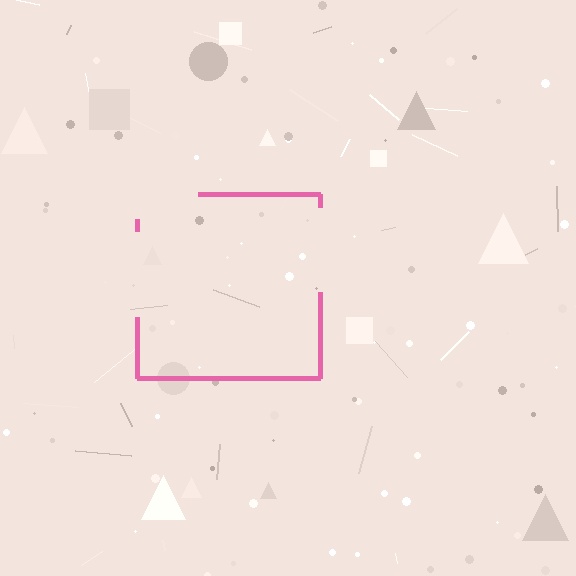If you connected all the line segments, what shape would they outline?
They would outline a square.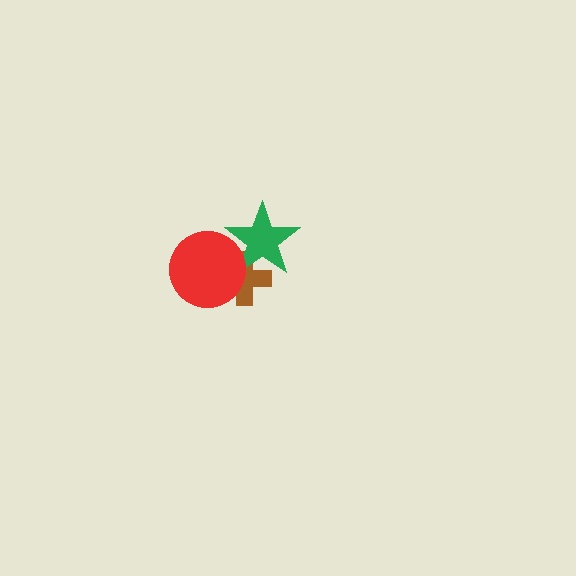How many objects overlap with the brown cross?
2 objects overlap with the brown cross.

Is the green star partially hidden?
Yes, it is partially covered by another shape.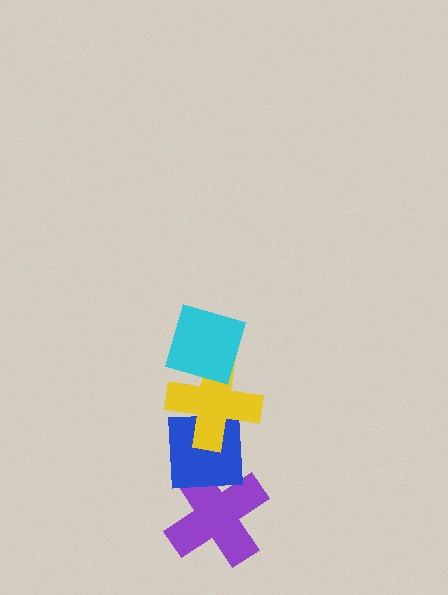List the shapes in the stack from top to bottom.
From top to bottom: the cyan diamond, the yellow cross, the blue square, the purple cross.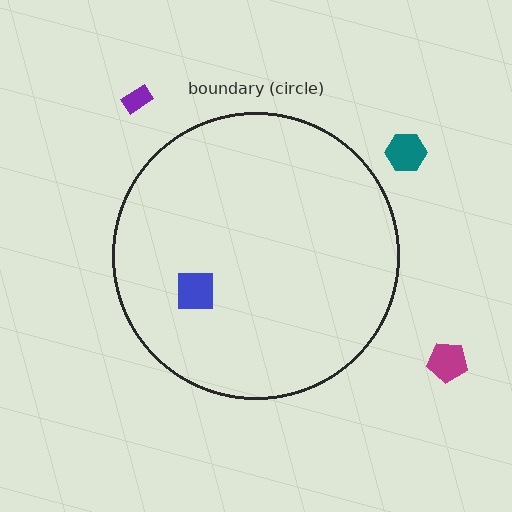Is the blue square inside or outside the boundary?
Inside.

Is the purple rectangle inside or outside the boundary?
Outside.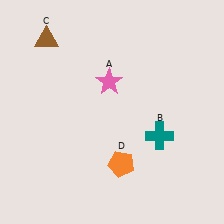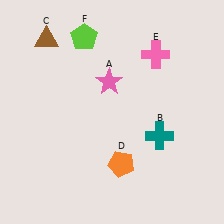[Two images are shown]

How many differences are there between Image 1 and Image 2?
There are 2 differences between the two images.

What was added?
A pink cross (E), a lime pentagon (F) were added in Image 2.